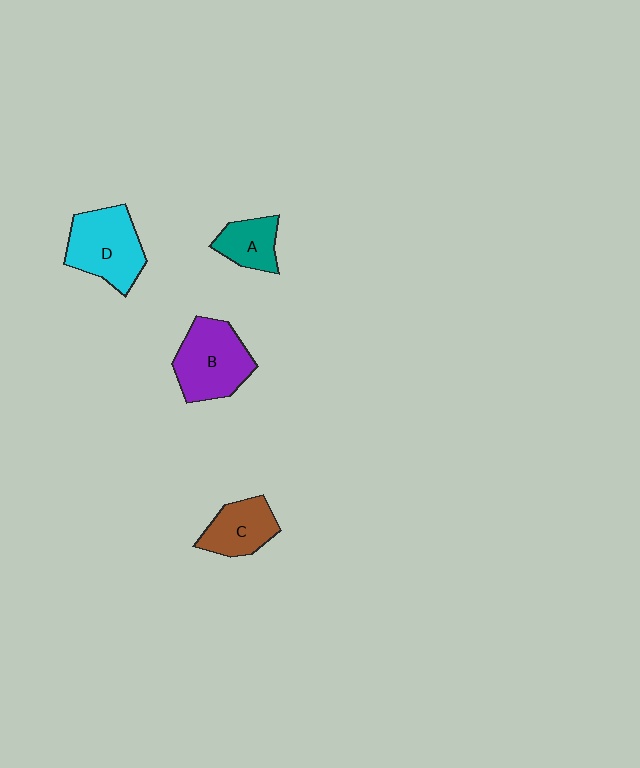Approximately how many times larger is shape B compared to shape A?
Approximately 1.8 times.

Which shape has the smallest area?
Shape A (teal).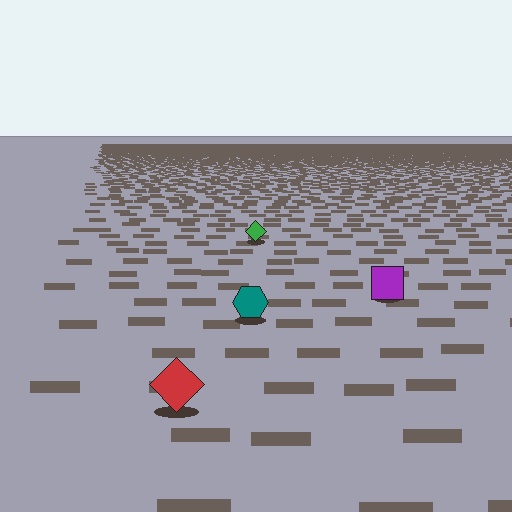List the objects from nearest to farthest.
From nearest to farthest: the red diamond, the teal hexagon, the purple square, the green diamond.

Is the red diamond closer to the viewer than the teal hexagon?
Yes. The red diamond is closer — you can tell from the texture gradient: the ground texture is coarser near it.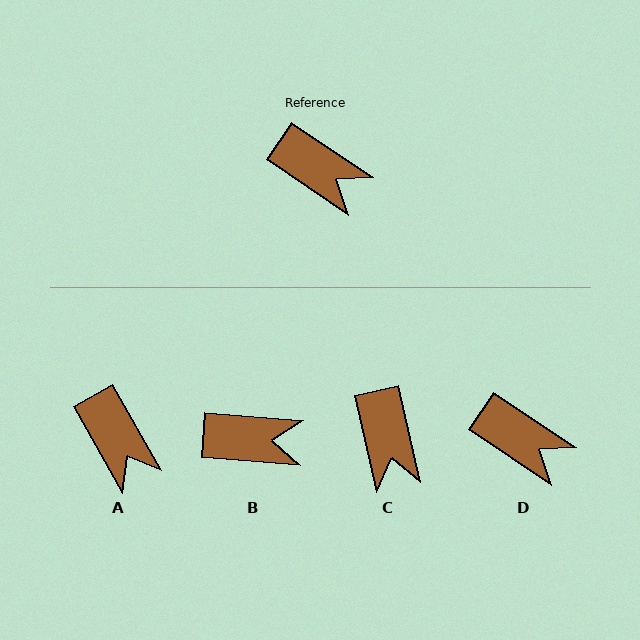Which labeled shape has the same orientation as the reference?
D.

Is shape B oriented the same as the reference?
No, it is off by about 29 degrees.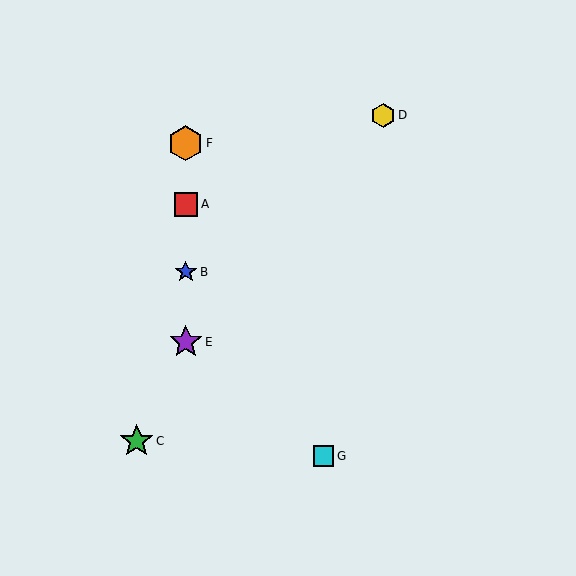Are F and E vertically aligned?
Yes, both are at x≈186.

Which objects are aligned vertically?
Objects A, B, E, F are aligned vertically.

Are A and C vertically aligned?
No, A is at x≈186 and C is at x≈137.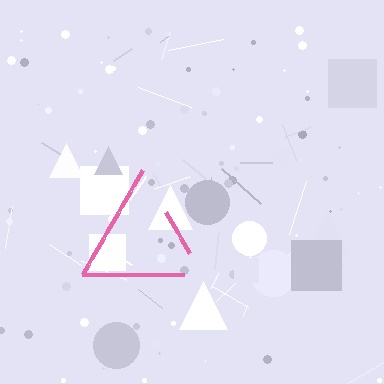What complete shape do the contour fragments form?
The contour fragments form a triangle.